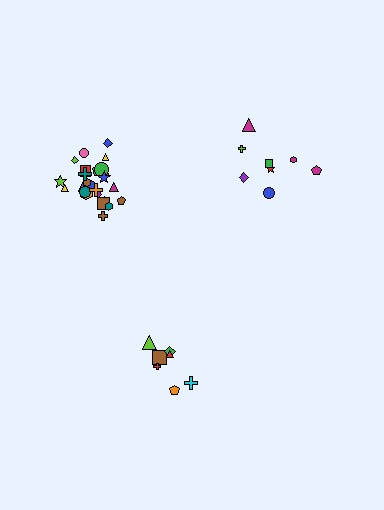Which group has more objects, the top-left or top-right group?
The top-left group.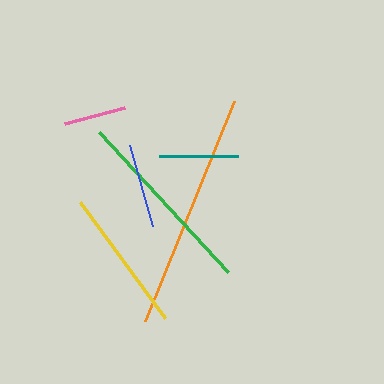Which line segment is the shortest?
The pink line is the shortest at approximately 61 pixels.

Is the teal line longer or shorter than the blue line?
The blue line is longer than the teal line.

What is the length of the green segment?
The green segment is approximately 190 pixels long.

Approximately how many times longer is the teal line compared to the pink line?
The teal line is approximately 1.3 times the length of the pink line.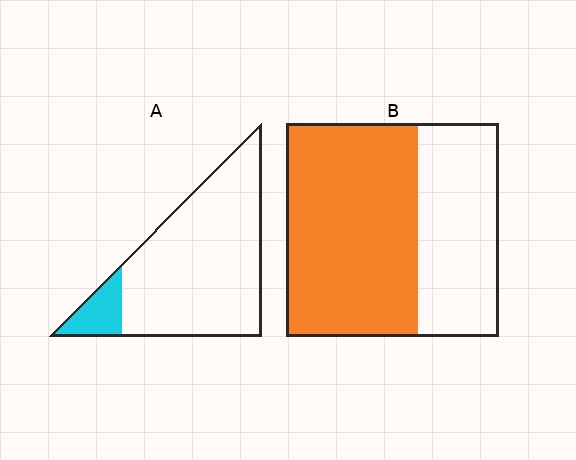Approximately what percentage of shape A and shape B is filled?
A is approximately 10% and B is approximately 60%.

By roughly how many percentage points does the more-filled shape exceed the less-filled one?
By roughly 50 percentage points (B over A).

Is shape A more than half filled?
No.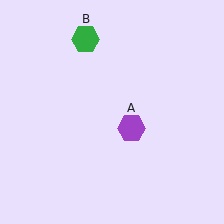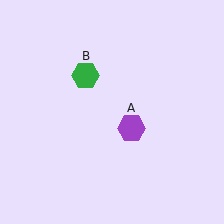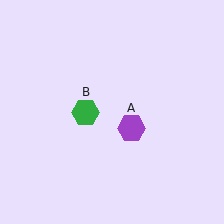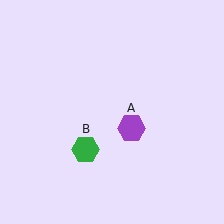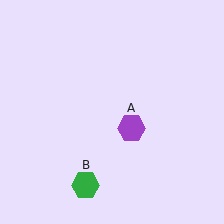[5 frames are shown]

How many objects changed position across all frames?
1 object changed position: green hexagon (object B).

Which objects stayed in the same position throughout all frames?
Purple hexagon (object A) remained stationary.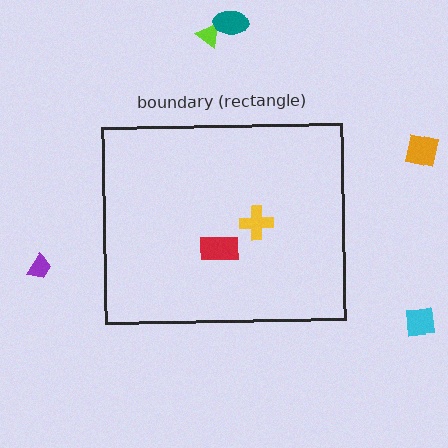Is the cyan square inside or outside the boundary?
Outside.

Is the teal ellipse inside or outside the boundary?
Outside.